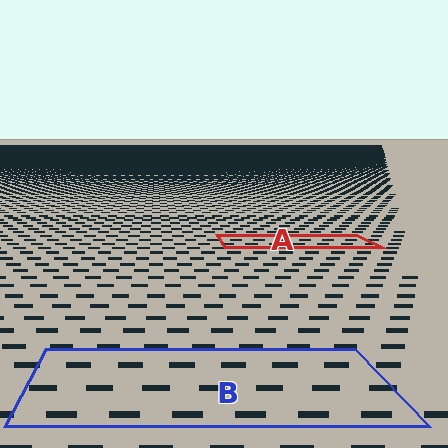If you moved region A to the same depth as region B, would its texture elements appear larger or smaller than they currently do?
They would appear larger. At a closer depth, the same texture elements are projected at a bigger on-screen size.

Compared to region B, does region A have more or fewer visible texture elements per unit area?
Region A has more texture elements per unit area — they are packed more densely because it is farther away.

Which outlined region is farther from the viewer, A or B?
Region A is farther from the viewer — the texture elements inside it appear smaller and more densely packed.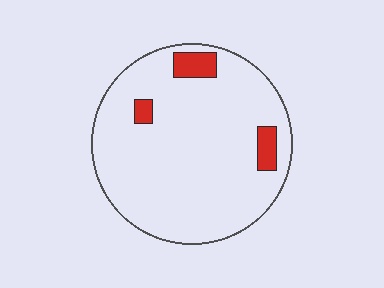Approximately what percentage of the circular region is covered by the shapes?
Approximately 10%.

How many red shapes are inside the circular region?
3.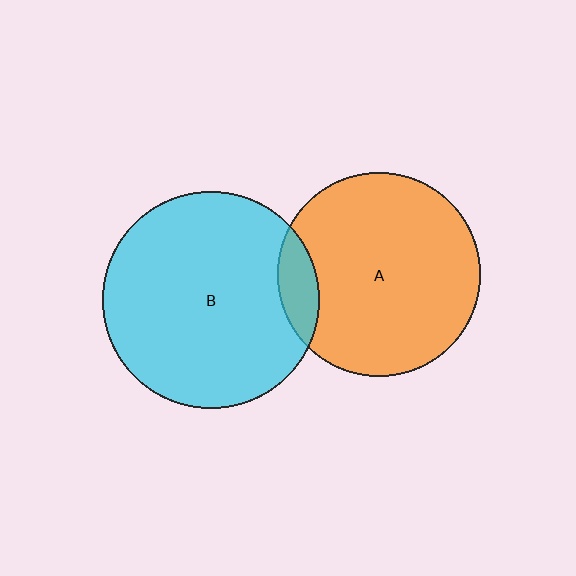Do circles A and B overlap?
Yes.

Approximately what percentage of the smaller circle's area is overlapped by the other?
Approximately 10%.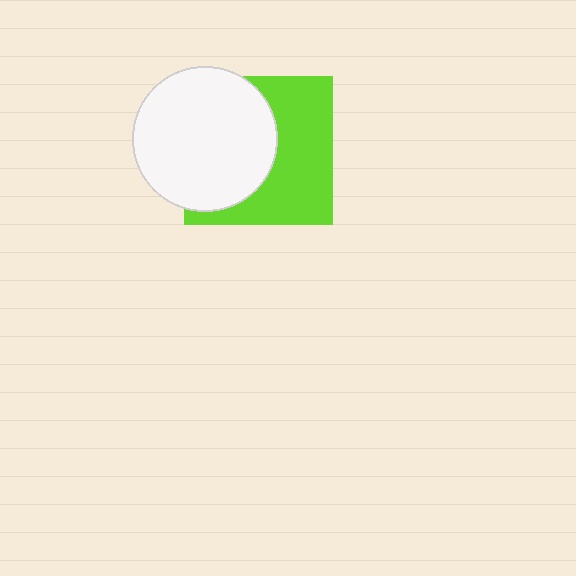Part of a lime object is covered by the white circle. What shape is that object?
It is a square.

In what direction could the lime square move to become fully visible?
The lime square could move right. That would shift it out from behind the white circle entirely.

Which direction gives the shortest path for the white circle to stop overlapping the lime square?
Moving left gives the shortest separation.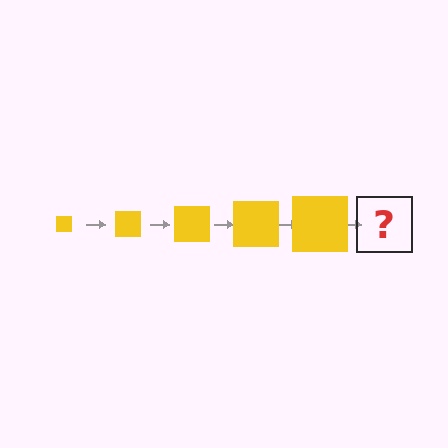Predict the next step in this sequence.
The next step is a yellow square, larger than the previous one.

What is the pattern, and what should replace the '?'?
The pattern is that the square gets progressively larger each step. The '?' should be a yellow square, larger than the previous one.